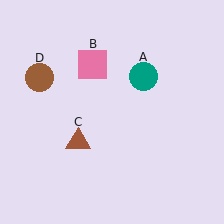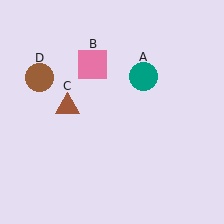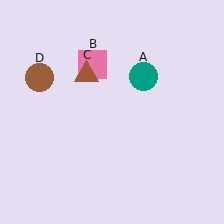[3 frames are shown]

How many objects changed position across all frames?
1 object changed position: brown triangle (object C).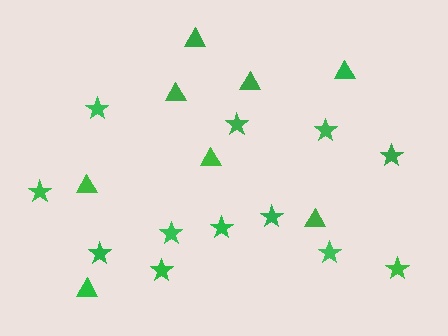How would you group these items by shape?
There are 2 groups: one group of stars (12) and one group of triangles (8).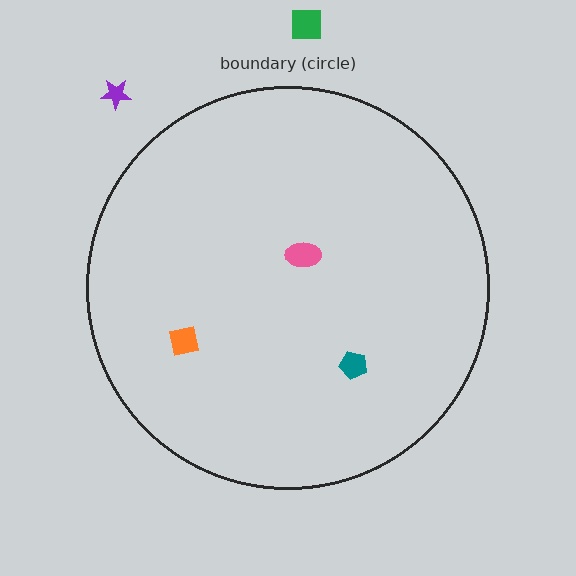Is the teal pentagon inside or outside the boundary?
Inside.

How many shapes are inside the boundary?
3 inside, 2 outside.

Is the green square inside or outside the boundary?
Outside.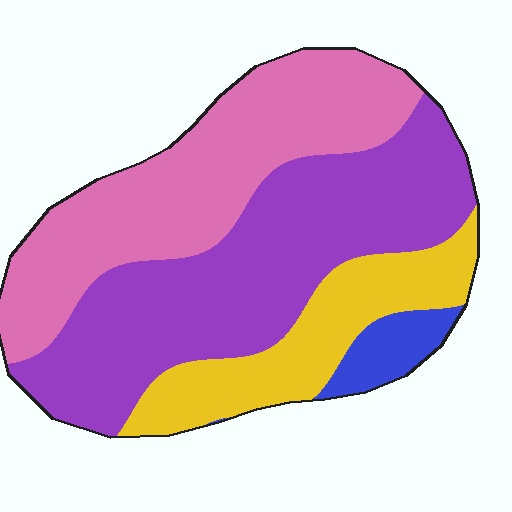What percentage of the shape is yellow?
Yellow takes up about one sixth (1/6) of the shape.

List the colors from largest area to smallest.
From largest to smallest: purple, pink, yellow, blue.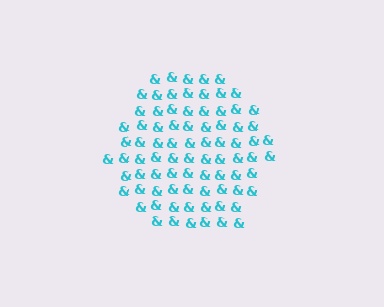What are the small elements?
The small elements are ampersands.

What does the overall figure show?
The overall figure shows a hexagon.